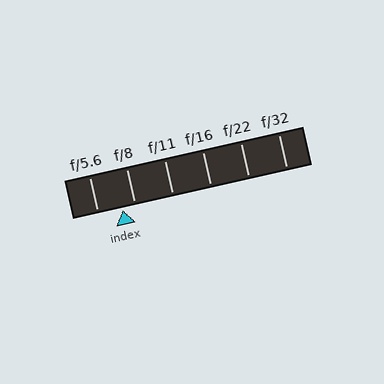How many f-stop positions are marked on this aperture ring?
There are 6 f-stop positions marked.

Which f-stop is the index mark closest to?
The index mark is closest to f/8.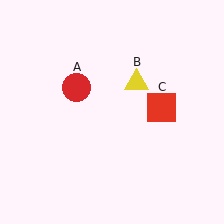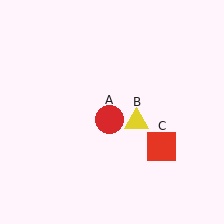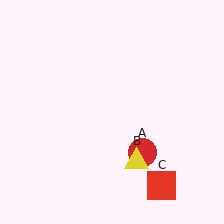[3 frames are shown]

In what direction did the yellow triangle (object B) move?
The yellow triangle (object B) moved down.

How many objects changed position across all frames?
3 objects changed position: red circle (object A), yellow triangle (object B), red square (object C).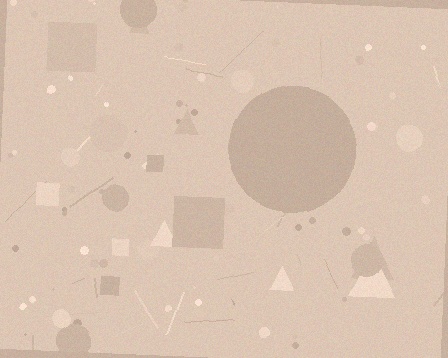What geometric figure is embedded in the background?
A circle is embedded in the background.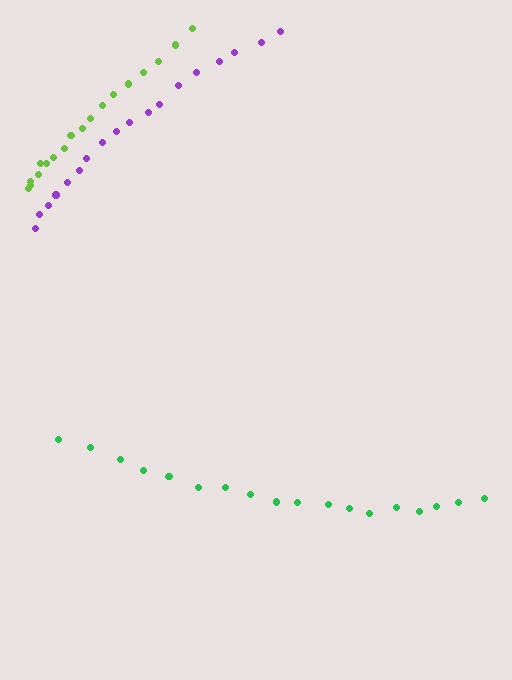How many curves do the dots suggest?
There are 3 distinct paths.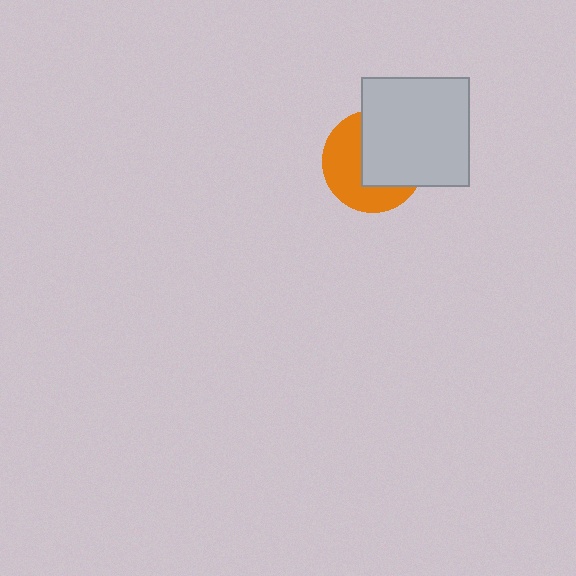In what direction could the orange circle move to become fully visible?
The orange circle could move toward the lower-left. That would shift it out from behind the light gray square entirely.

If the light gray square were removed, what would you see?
You would see the complete orange circle.